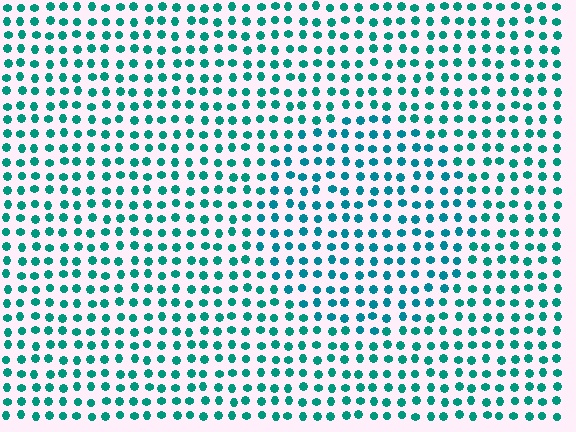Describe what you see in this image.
The image is filled with small teal elements in a uniform arrangement. A circle-shaped region is visible where the elements are tinted to a slightly different hue, forming a subtle color boundary.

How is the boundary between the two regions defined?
The boundary is defined purely by a slight shift in hue (about 17 degrees). Spacing, size, and orientation are identical on both sides.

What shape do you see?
I see a circle.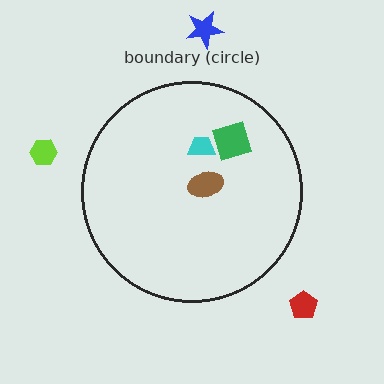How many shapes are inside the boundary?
3 inside, 3 outside.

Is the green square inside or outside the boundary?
Inside.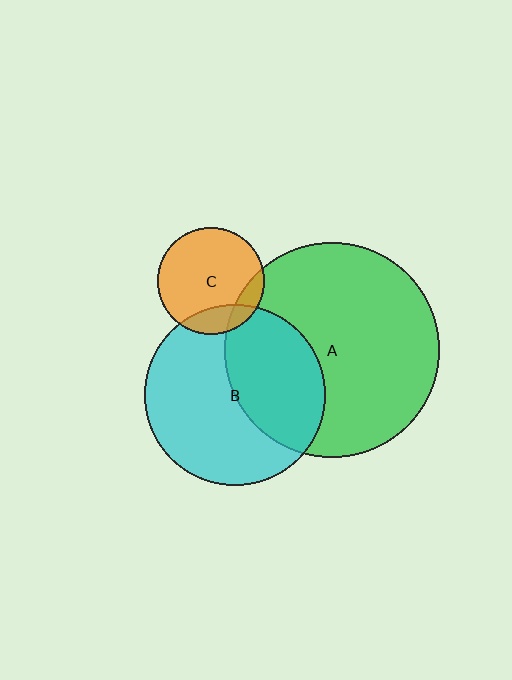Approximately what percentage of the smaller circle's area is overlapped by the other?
Approximately 40%.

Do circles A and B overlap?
Yes.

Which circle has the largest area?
Circle A (green).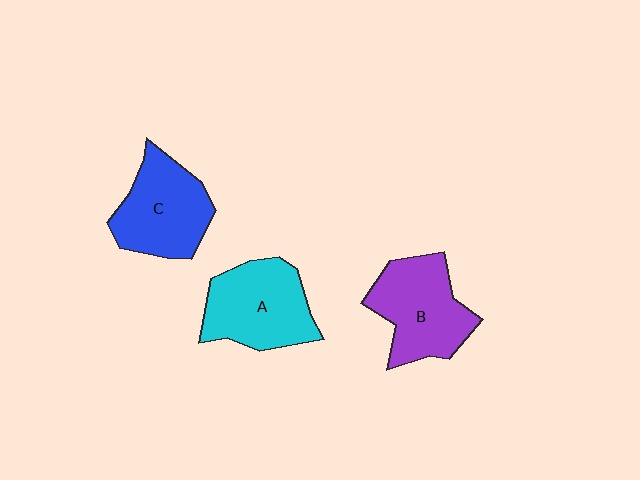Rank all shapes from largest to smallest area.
From largest to smallest: A (cyan), B (purple), C (blue).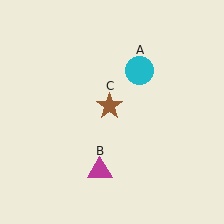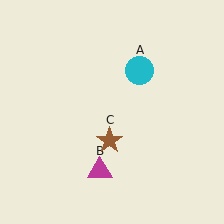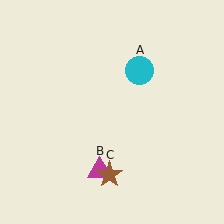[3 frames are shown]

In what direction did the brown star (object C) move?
The brown star (object C) moved down.